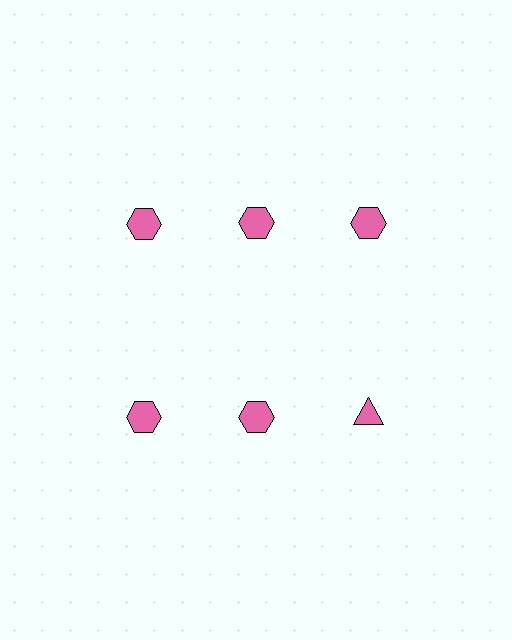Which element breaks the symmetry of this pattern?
The pink triangle in the second row, center column breaks the symmetry. All other shapes are pink hexagons.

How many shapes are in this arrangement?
There are 6 shapes arranged in a grid pattern.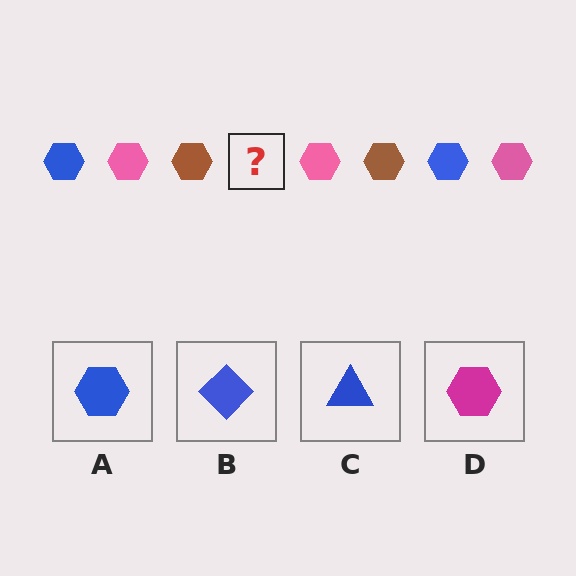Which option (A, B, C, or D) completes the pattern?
A.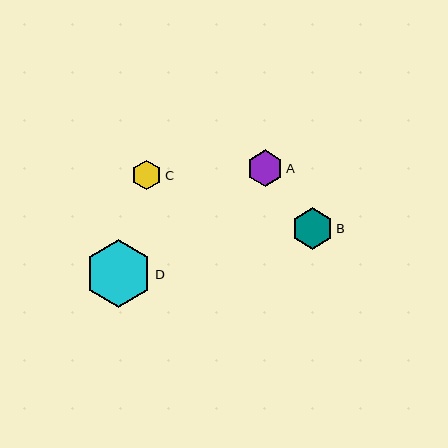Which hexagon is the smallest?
Hexagon C is the smallest with a size of approximately 30 pixels.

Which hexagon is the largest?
Hexagon D is the largest with a size of approximately 67 pixels.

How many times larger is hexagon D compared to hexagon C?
Hexagon D is approximately 2.3 times the size of hexagon C.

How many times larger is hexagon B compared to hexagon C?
Hexagon B is approximately 1.4 times the size of hexagon C.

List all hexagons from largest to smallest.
From largest to smallest: D, B, A, C.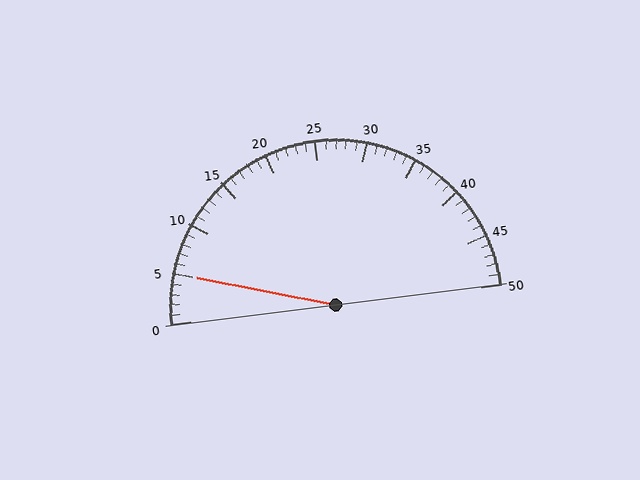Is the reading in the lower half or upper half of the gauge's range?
The reading is in the lower half of the range (0 to 50).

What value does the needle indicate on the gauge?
The needle indicates approximately 5.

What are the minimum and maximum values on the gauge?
The gauge ranges from 0 to 50.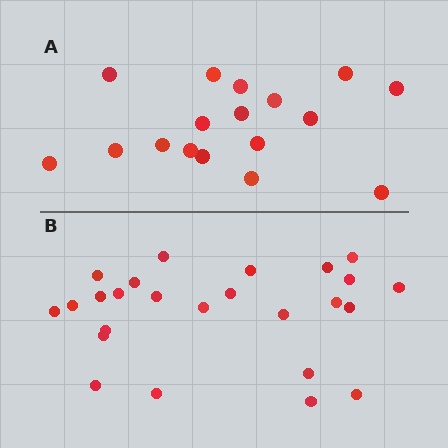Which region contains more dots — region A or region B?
Region B (the bottom region) has more dots.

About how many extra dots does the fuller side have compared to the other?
Region B has roughly 8 or so more dots than region A.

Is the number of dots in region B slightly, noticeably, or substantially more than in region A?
Region B has substantially more. The ratio is roughly 1.5 to 1.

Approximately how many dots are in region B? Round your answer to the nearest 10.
About 20 dots. (The exact count is 25, which rounds to 20.)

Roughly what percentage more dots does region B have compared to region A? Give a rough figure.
About 45% more.